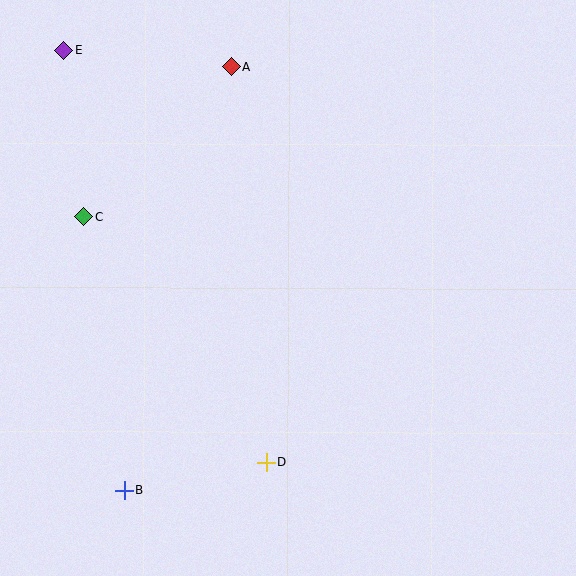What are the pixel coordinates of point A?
Point A is at (231, 66).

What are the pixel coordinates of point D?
Point D is at (266, 462).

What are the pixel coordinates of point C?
Point C is at (84, 217).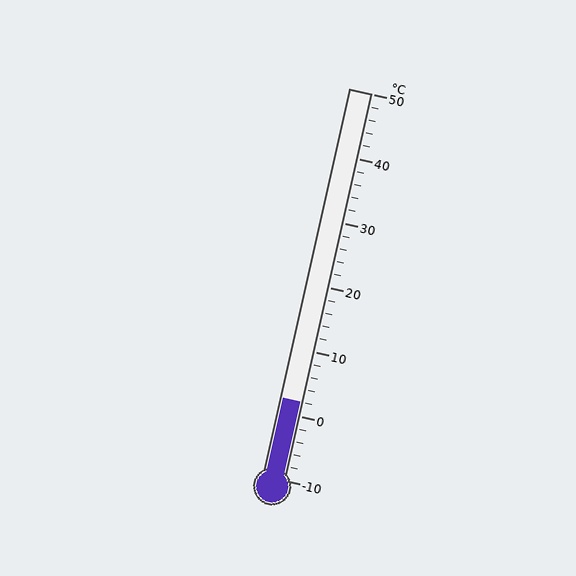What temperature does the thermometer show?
The thermometer shows approximately 2°C.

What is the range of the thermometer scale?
The thermometer scale ranges from -10°C to 50°C.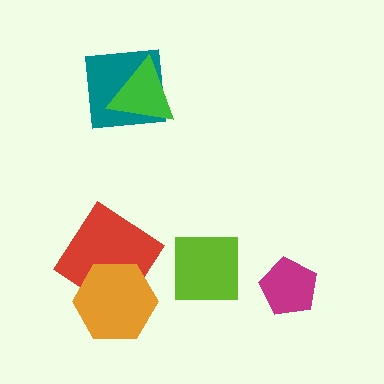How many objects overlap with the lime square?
0 objects overlap with the lime square.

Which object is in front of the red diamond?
The orange hexagon is in front of the red diamond.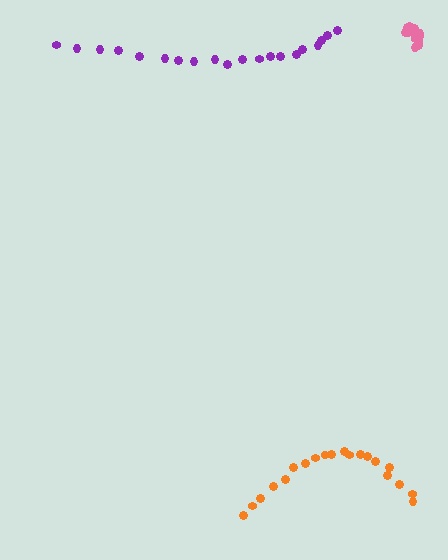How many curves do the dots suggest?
There are 3 distinct paths.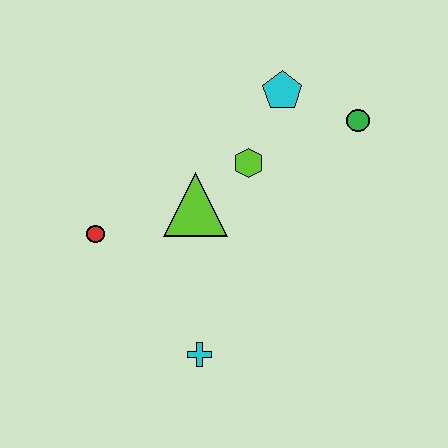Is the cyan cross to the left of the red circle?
No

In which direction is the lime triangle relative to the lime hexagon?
The lime triangle is to the left of the lime hexagon.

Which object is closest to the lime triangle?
The lime hexagon is closest to the lime triangle.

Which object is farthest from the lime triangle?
The green circle is farthest from the lime triangle.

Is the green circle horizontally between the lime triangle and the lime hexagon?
No